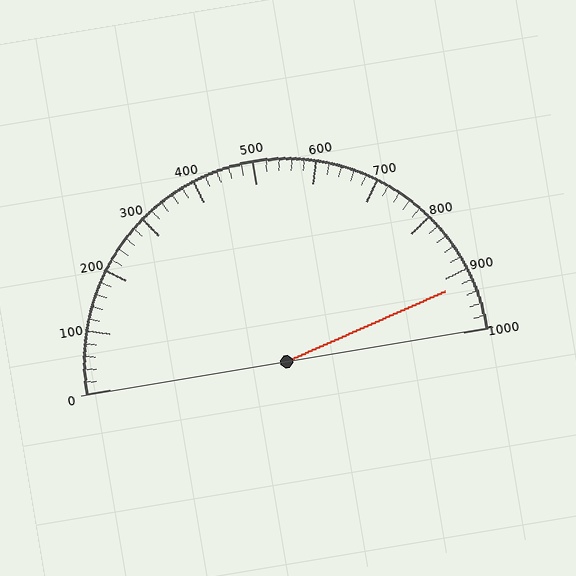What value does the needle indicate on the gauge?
The needle indicates approximately 920.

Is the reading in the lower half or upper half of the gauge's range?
The reading is in the upper half of the range (0 to 1000).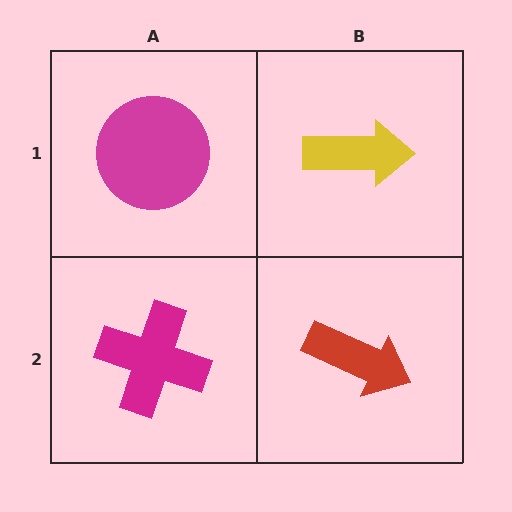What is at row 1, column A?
A magenta circle.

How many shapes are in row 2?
2 shapes.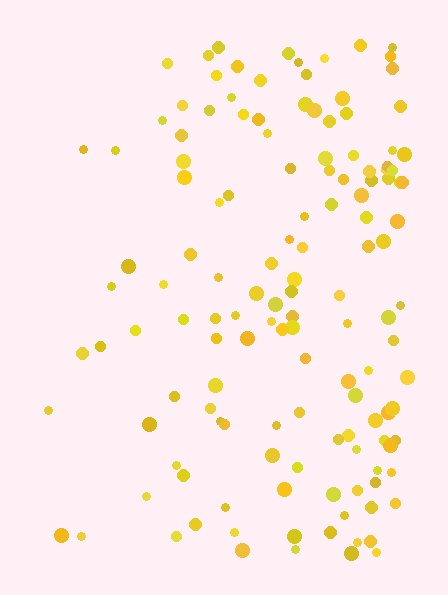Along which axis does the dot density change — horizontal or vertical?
Horizontal.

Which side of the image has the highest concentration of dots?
The right.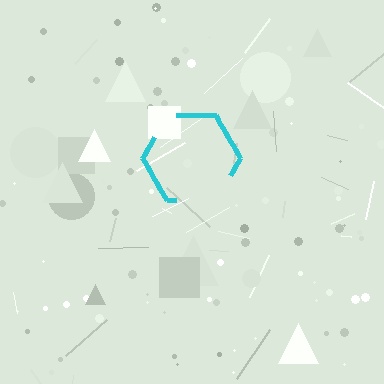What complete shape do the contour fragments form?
The contour fragments form a hexagon.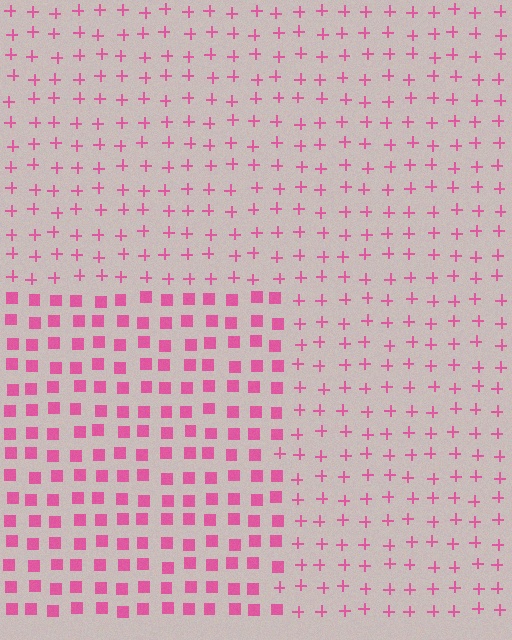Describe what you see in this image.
The image is filled with small pink elements arranged in a uniform grid. A rectangle-shaped region contains squares, while the surrounding area contains plus signs. The boundary is defined purely by the change in element shape.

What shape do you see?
I see a rectangle.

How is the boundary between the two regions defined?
The boundary is defined by a change in element shape: squares inside vs. plus signs outside. All elements share the same color and spacing.